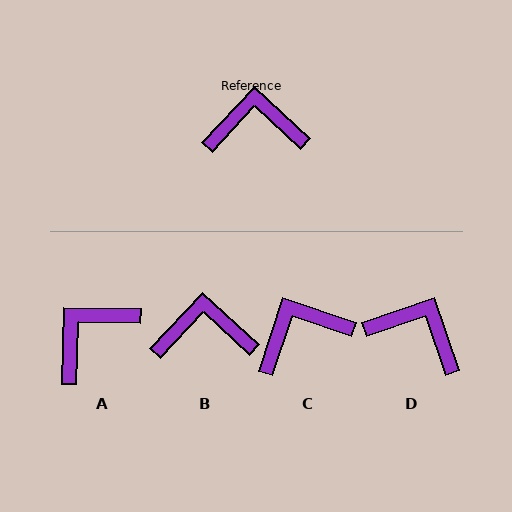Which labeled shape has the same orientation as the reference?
B.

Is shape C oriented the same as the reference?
No, it is off by about 25 degrees.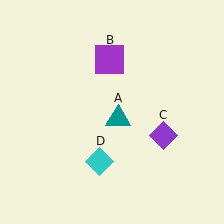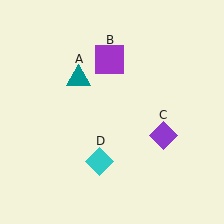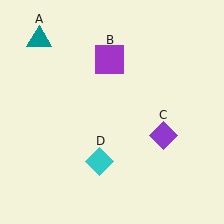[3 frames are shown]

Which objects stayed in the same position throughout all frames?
Purple square (object B) and purple diamond (object C) and cyan diamond (object D) remained stationary.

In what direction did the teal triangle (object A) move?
The teal triangle (object A) moved up and to the left.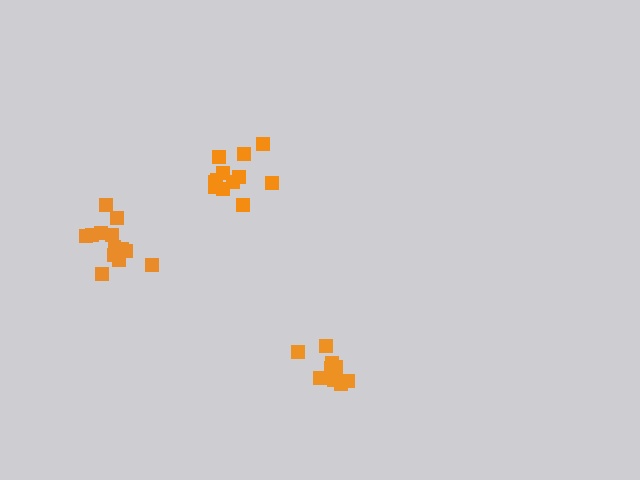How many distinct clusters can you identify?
There are 3 distinct clusters.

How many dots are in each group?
Group 1: 13 dots, Group 2: 10 dots, Group 3: 12 dots (35 total).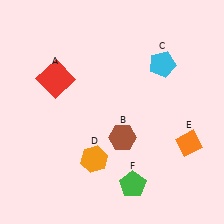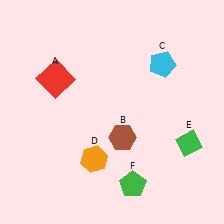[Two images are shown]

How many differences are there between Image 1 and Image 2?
There is 1 difference between the two images.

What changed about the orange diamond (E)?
In Image 1, E is orange. In Image 2, it changed to green.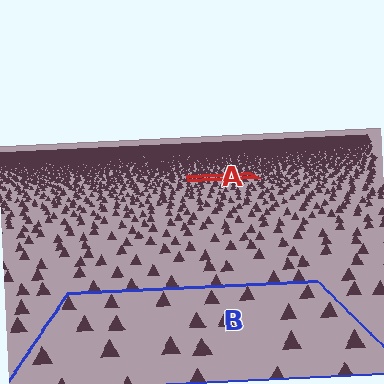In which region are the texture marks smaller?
The texture marks are smaller in region A, because it is farther away.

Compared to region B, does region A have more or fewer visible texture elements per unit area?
Region A has more texture elements per unit area — they are packed more densely because it is farther away.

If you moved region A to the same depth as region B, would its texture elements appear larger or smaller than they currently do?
They would appear larger. At a closer depth, the same texture elements are projected at a bigger on-screen size.